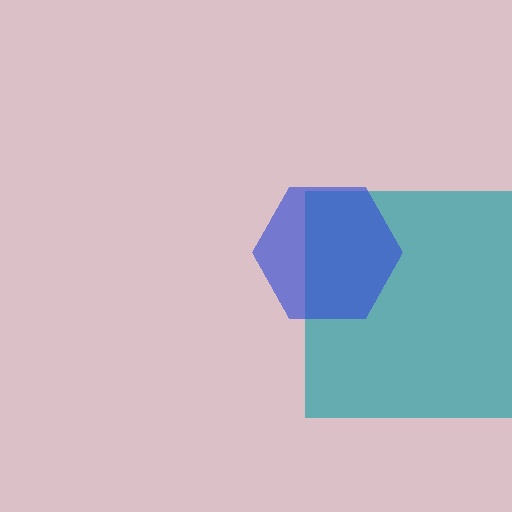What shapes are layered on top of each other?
The layered shapes are: a teal square, a blue hexagon.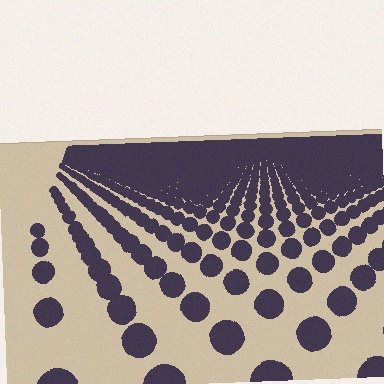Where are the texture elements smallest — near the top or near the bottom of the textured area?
Near the top.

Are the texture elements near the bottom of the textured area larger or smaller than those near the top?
Larger. Near the bottom, elements are closer to the viewer and appear at a bigger on-screen size.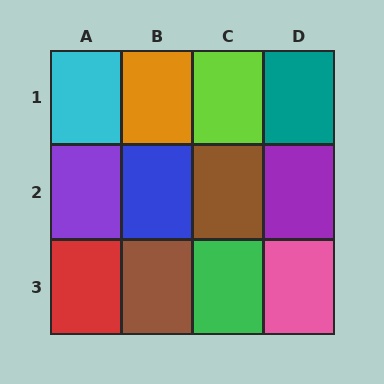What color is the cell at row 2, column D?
Purple.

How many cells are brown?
2 cells are brown.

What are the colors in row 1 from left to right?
Cyan, orange, lime, teal.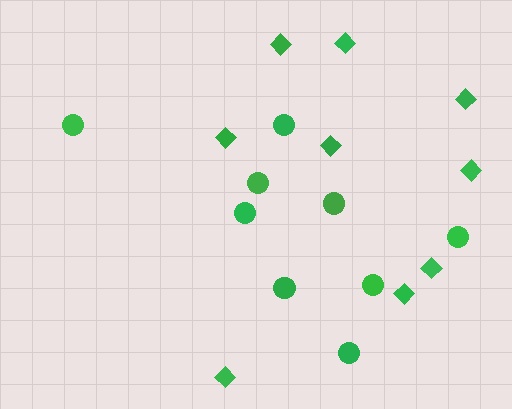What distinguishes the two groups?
There are 2 groups: one group of diamonds (9) and one group of circles (9).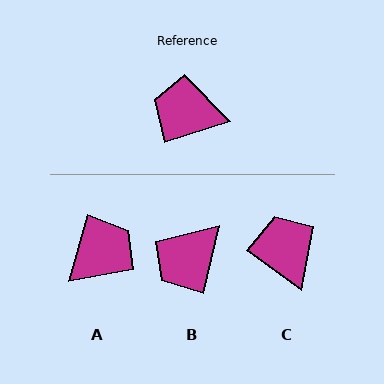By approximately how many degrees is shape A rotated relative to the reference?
Approximately 123 degrees clockwise.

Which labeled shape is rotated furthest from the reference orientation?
A, about 123 degrees away.